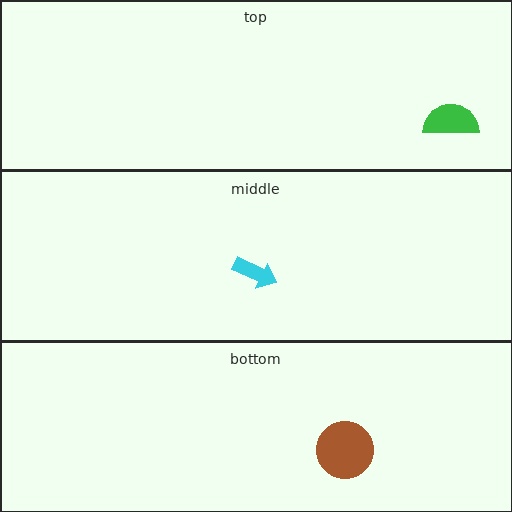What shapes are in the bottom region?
The brown circle.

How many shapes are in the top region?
1.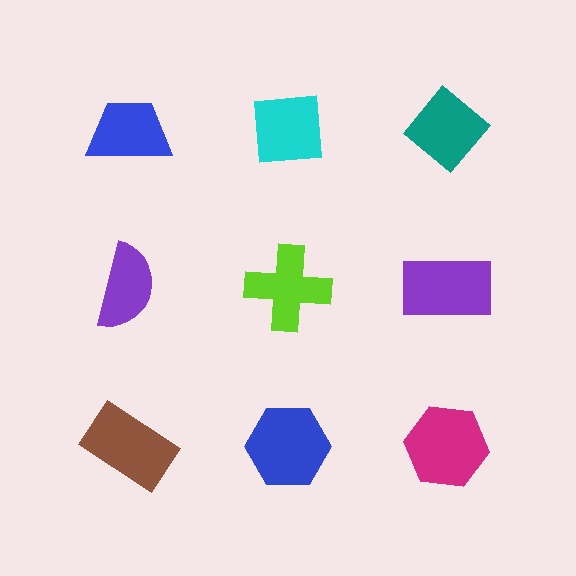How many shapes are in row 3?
3 shapes.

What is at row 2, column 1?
A purple semicircle.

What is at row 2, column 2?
A lime cross.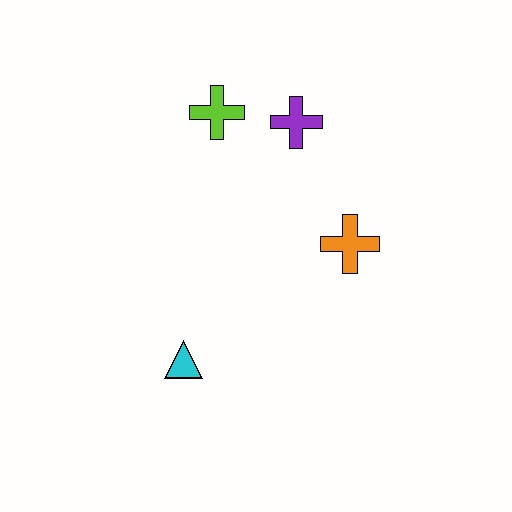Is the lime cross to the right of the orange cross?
No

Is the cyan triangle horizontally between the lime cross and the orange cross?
No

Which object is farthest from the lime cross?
The cyan triangle is farthest from the lime cross.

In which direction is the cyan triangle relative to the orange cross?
The cyan triangle is to the left of the orange cross.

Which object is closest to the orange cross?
The purple cross is closest to the orange cross.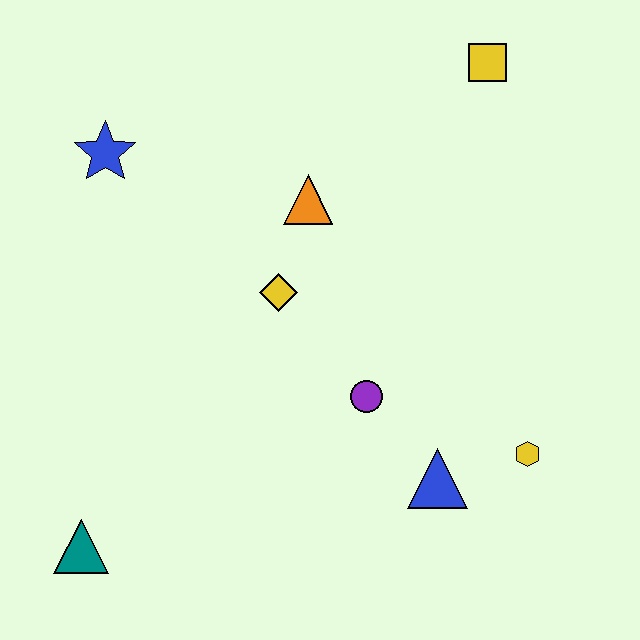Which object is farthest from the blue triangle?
The blue star is farthest from the blue triangle.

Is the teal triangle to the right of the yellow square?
No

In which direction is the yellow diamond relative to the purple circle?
The yellow diamond is above the purple circle.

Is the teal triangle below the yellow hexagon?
Yes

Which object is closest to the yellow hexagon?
The blue triangle is closest to the yellow hexagon.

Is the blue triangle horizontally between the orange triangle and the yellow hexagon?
Yes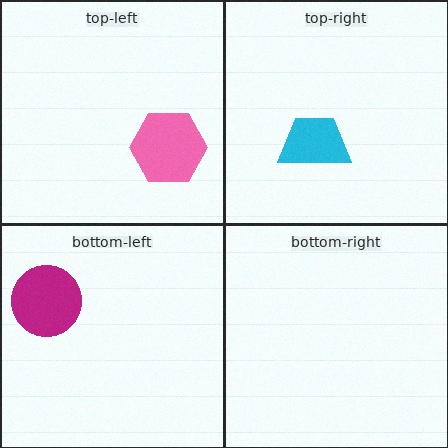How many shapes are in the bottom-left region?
1.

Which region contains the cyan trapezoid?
The top-right region.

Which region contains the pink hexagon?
The top-left region.